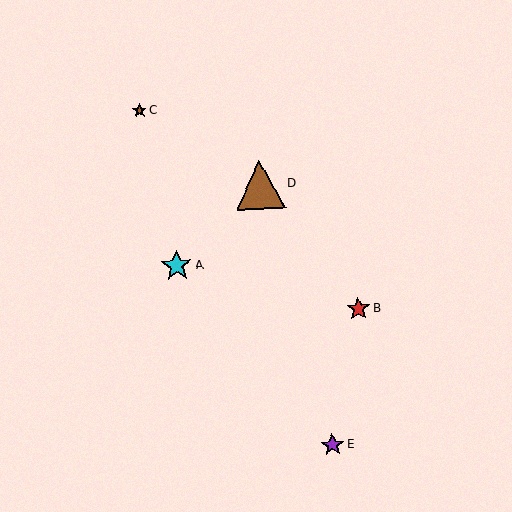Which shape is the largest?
The brown triangle (labeled D) is the largest.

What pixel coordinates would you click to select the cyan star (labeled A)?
Click at (177, 266) to select the cyan star A.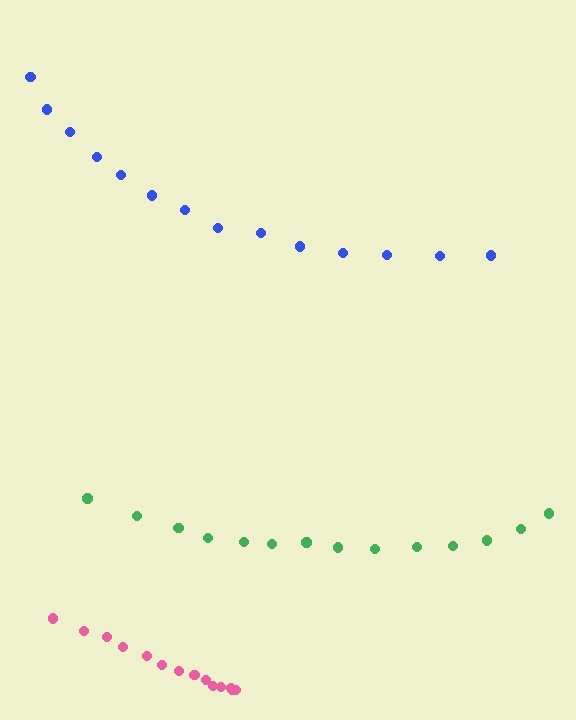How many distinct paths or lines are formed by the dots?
There are 3 distinct paths.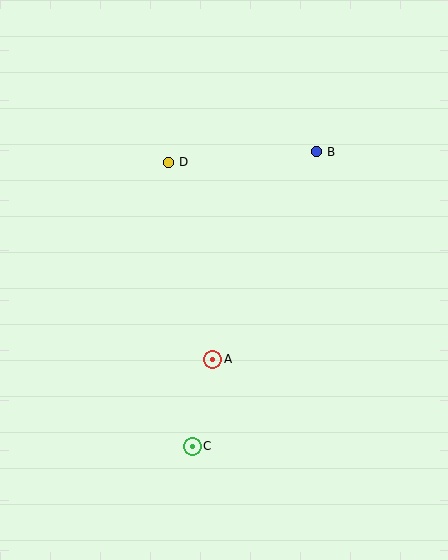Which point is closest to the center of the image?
Point A at (213, 359) is closest to the center.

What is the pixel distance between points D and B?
The distance between D and B is 148 pixels.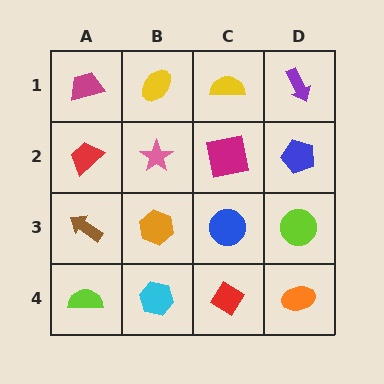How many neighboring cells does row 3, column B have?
4.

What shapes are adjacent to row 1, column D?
A blue pentagon (row 2, column D), a yellow semicircle (row 1, column C).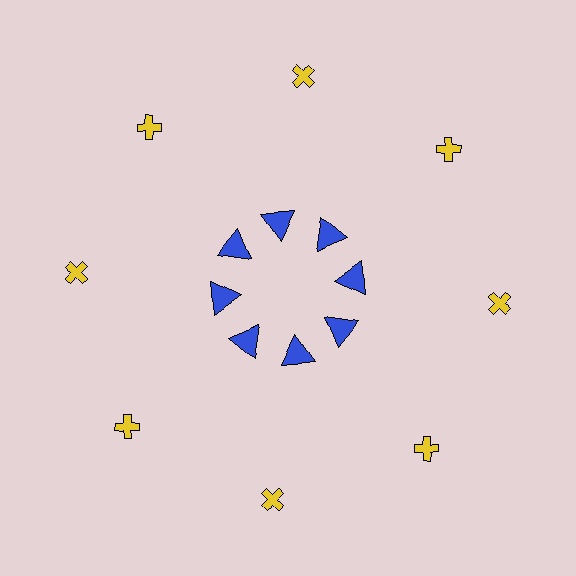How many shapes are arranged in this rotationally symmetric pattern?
There are 16 shapes, arranged in 8 groups of 2.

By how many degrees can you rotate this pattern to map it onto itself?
The pattern maps onto itself every 45 degrees of rotation.